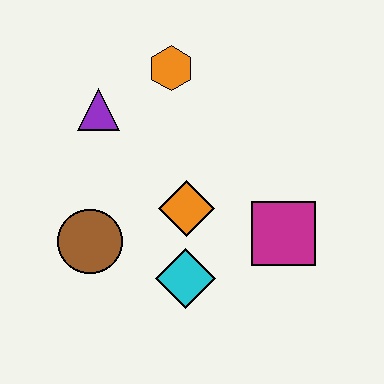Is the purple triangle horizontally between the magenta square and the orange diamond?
No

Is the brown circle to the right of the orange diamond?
No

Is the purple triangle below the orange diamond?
No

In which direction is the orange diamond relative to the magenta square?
The orange diamond is to the left of the magenta square.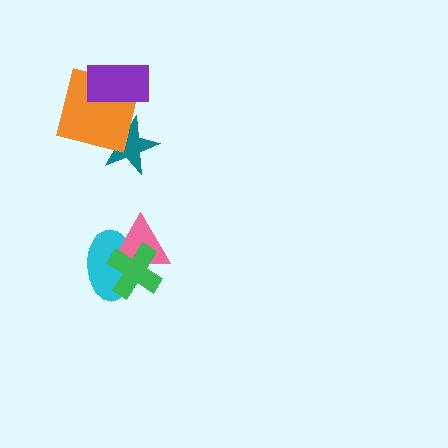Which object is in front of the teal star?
The orange square is in front of the teal star.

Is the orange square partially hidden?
Yes, it is partially covered by another shape.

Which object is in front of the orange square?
The purple rectangle is in front of the orange square.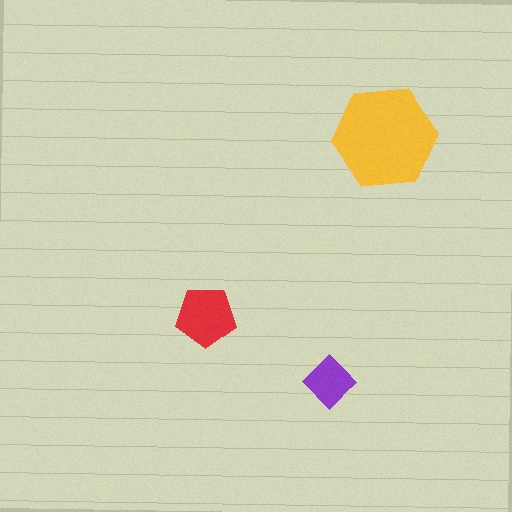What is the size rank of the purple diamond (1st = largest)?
3rd.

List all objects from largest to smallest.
The yellow hexagon, the red pentagon, the purple diamond.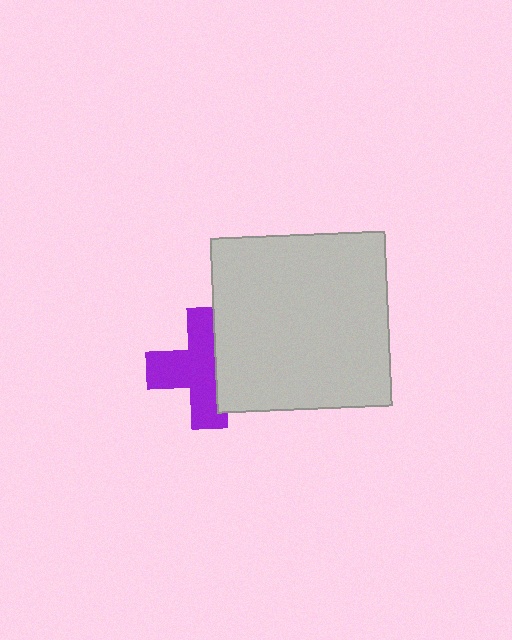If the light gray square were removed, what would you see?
You would see the complete purple cross.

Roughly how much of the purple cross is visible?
Most of it is visible (roughly 65%).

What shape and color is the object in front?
The object in front is a light gray square.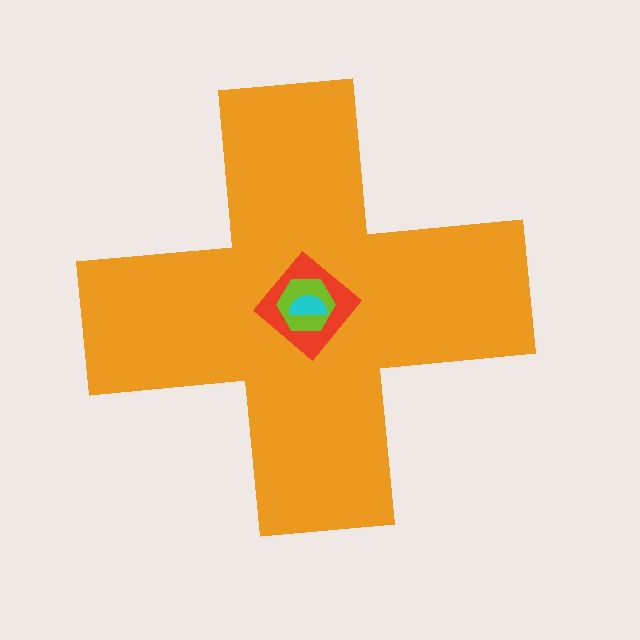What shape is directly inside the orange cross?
The red diamond.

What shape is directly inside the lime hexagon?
The cyan semicircle.